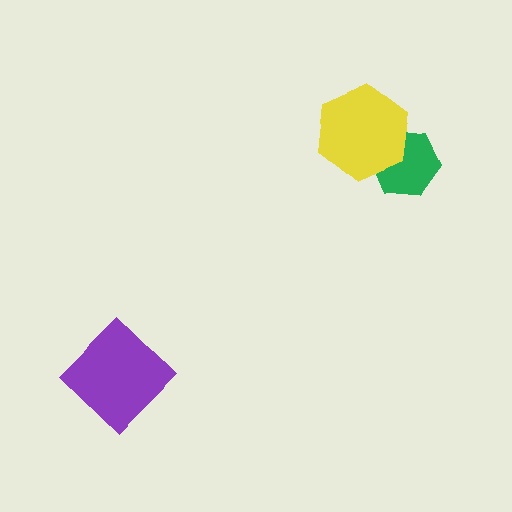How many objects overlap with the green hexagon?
1 object overlaps with the green hexagon.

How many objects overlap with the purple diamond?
0 objects overlap with the purple diamond.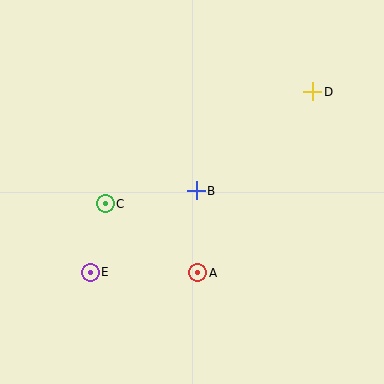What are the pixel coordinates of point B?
Point B is at (196, 191).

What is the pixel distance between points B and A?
The distance between B and A is 82 pixels.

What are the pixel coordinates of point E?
Point E is at (90, 272).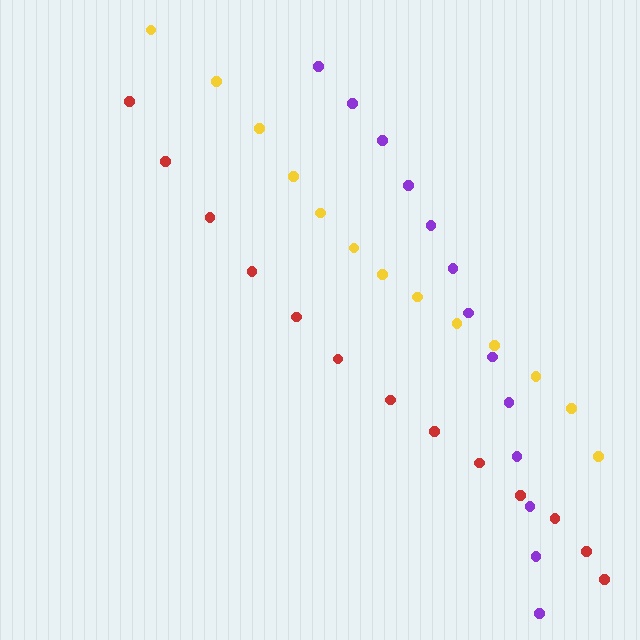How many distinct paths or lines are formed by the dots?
There are 3 distinct paths.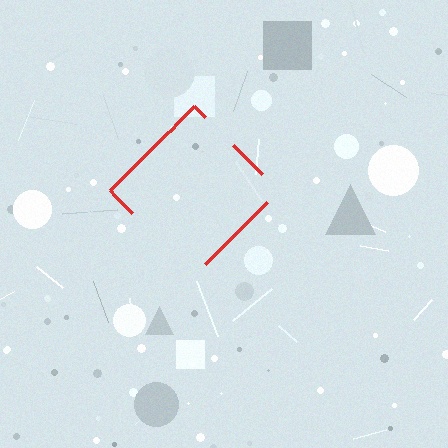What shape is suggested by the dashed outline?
The dashed outline suggests a diamond.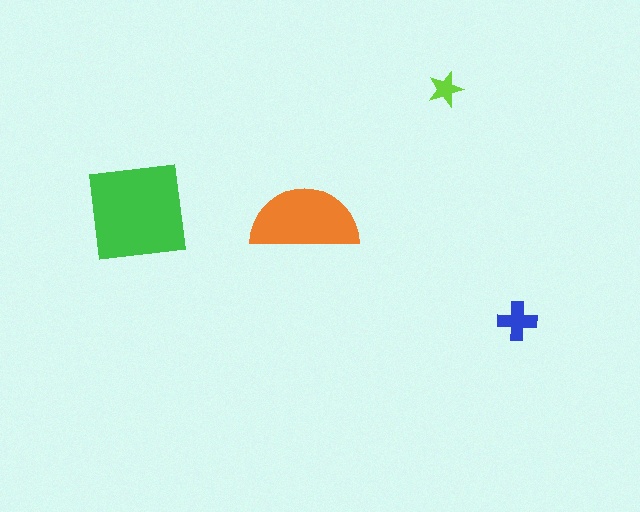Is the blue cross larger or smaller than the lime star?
Larger.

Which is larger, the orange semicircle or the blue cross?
The orange semicircle.